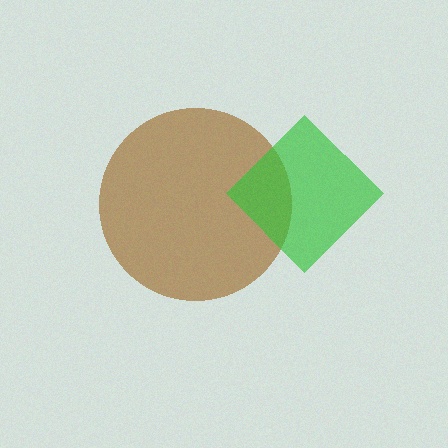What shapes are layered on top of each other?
The layered shapes are: a brown circle, a green diamond.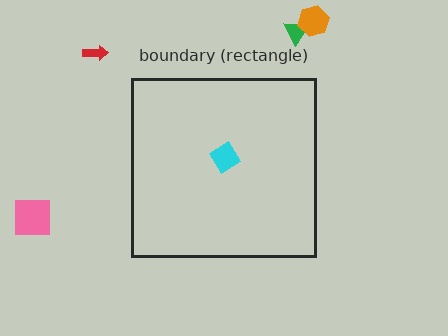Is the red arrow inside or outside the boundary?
Outside.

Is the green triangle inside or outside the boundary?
Outside.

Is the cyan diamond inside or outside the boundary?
Inside.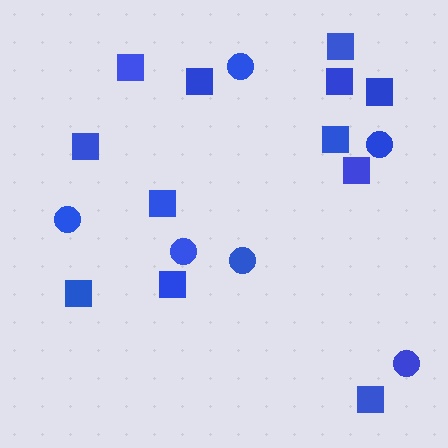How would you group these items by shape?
There are 2 groups: one group of circles (6) and one group of squares (12).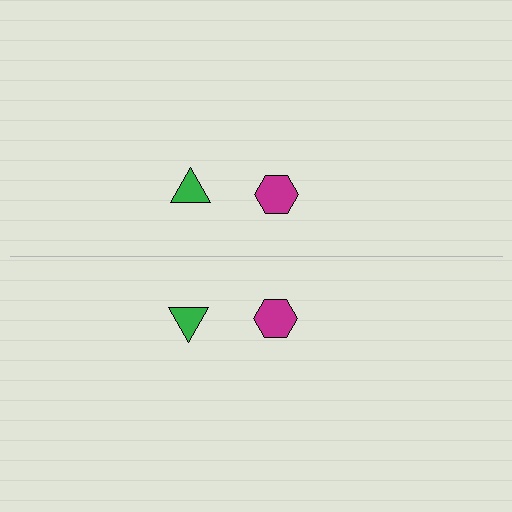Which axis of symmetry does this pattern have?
The pattern has a horizontal axis of symmetry running through the center of the image.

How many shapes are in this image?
There are 4 shapes in this image.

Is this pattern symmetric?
Yes, this pattern has bilateral (reflection) symmetry.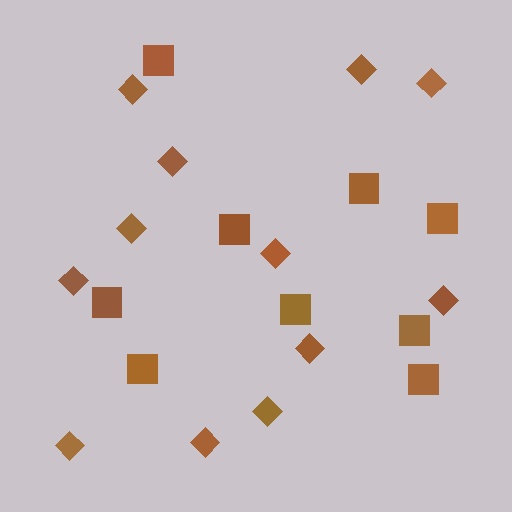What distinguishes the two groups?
There are 2 groups: one group of squares (9) and one group of diamonds (12).